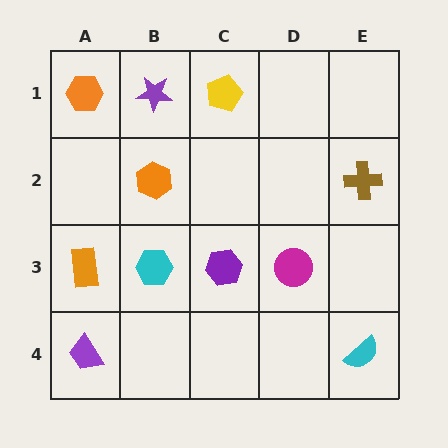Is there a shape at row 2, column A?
No, that cell is empty.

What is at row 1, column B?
A purple star.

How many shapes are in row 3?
4 shapes.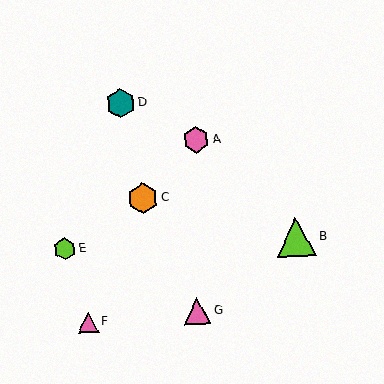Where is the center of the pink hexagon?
The center of the pink hexagon is at (196, 140).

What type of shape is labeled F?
Shape F is a pink triangle.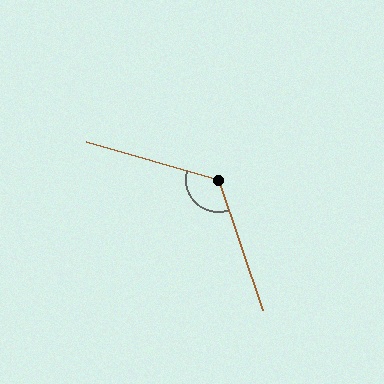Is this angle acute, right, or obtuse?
It is obtuse.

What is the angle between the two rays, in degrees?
Approximately 125 degrees.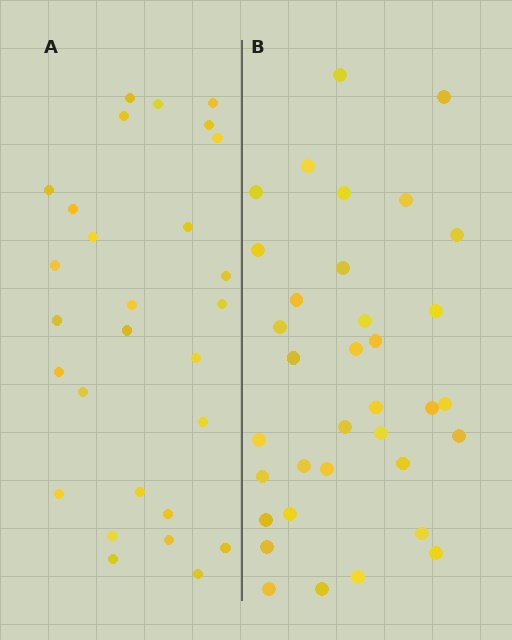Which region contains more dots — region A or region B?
Region B (the right region) has more dots.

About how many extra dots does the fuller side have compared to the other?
Region B has roughly 8 or so more dots than region A.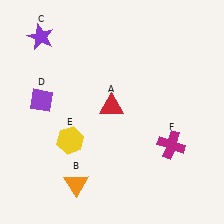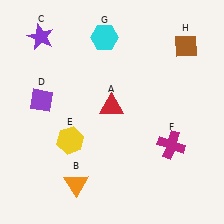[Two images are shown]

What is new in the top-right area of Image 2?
A brown diamond (H) was added in the top-right area of Image 2.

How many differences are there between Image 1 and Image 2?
There are 2 differences between the two images.